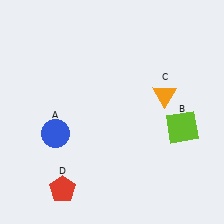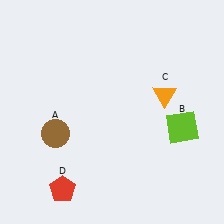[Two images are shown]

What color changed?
The circle (A) changed from blue in Image 1 to brown in Image 2.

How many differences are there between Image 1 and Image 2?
There is 1 difference between the two images.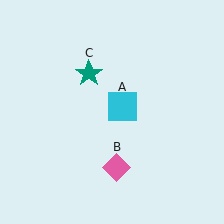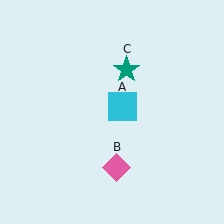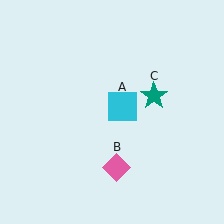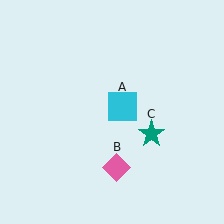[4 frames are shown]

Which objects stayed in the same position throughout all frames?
Cyan square (object A) and pink diamond (object B) remained stationary.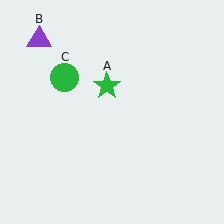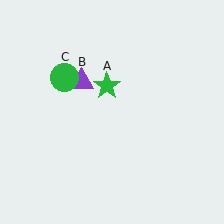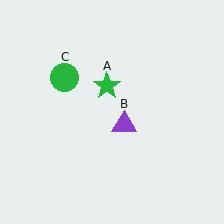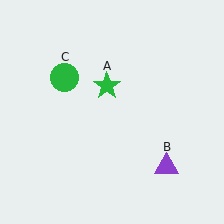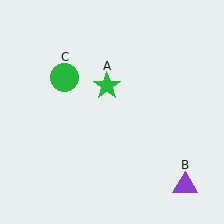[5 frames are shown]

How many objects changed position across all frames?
1 object changed position: purple triangle (object B).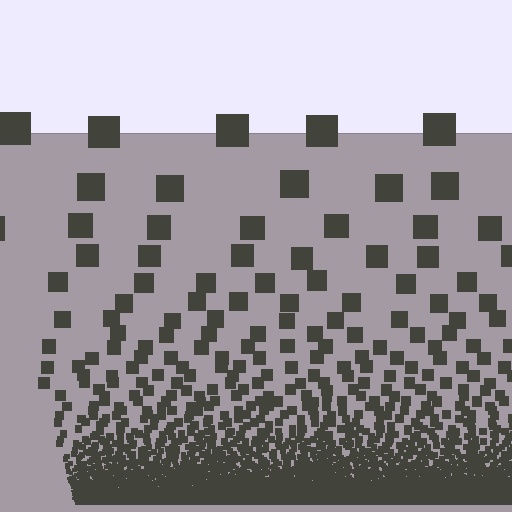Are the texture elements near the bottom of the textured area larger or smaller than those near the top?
Smaller. The gradient is inverted — elements near the bottom are smaller and denser.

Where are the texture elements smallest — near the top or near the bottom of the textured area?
Near the bottom.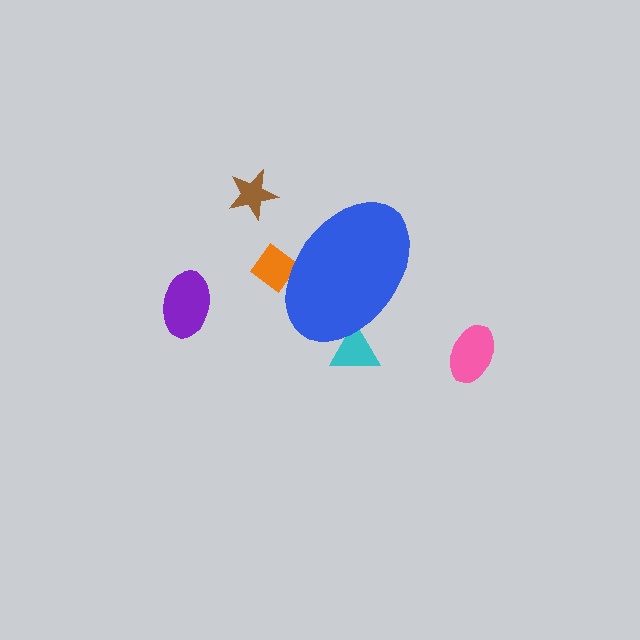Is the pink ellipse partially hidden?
No, the pink ellipse is fully visible.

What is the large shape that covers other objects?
A blue ellipse.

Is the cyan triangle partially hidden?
Yes, the cyan triangle is partially hidden behind the blue ellipse.